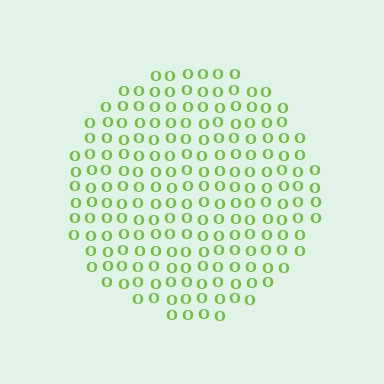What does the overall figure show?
The overall figure shows a circle.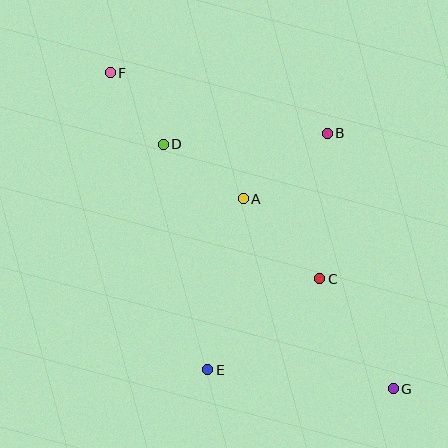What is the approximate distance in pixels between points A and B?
The distance between A and B is approximately 106 pixels.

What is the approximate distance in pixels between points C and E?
The distance between C and E is approximately 145 pixels.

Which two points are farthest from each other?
Points F and G are farthest from each other.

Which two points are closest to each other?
Points D and F are closest to each other.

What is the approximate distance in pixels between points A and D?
The distance between A and D is approximately 97 pixels.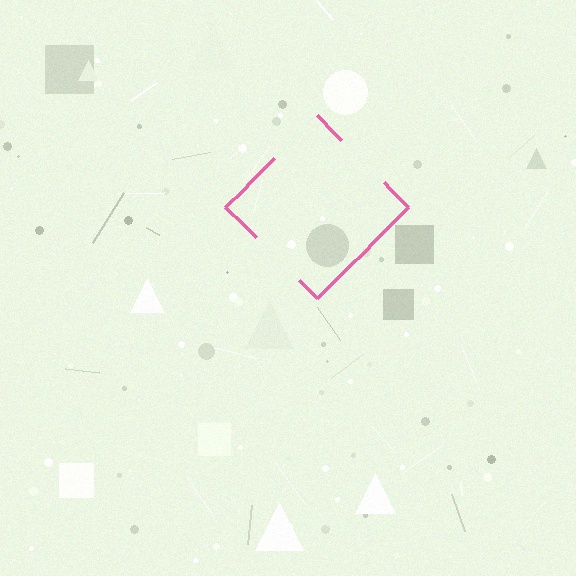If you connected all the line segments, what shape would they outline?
They would outline a diamond.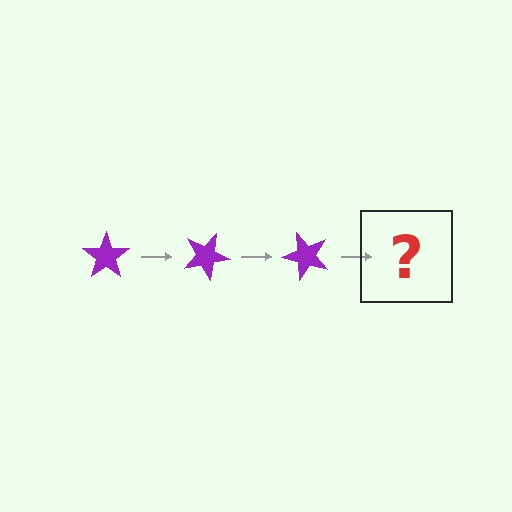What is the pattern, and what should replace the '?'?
The pattern is that the star rotates 25 degrees each step. The '?' should be a purple star rotated 75 degrees.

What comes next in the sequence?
The next element should be a purple star rotated 75 degrees.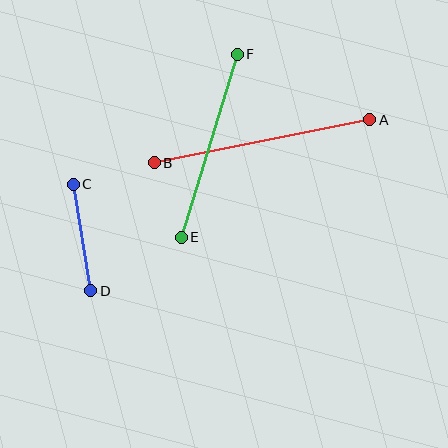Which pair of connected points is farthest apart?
Points A and B are farthest apart.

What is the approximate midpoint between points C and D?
The midpoint is at approximately (82, 237) pixels.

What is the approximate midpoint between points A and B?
The midpoint is at approximately (262, 141) pixels.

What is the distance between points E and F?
The distance is approximately 191 pixels.